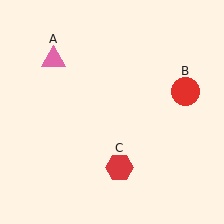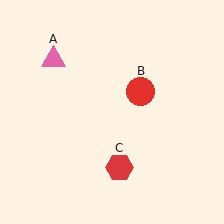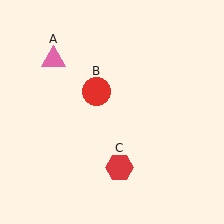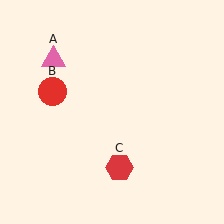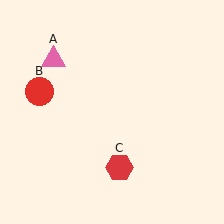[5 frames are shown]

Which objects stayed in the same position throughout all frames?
Pink triangle (object A) and red hexagon (object C) remained stationary.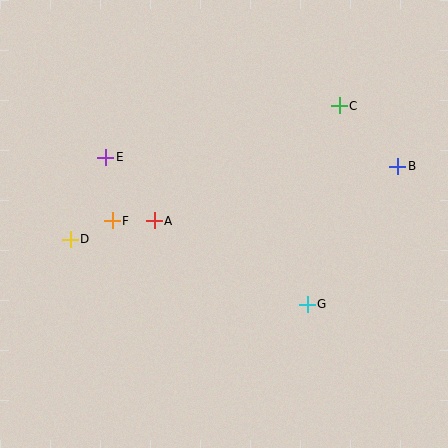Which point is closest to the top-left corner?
Point E is closest to the top-left corner.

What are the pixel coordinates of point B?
Point B is at (398, 166).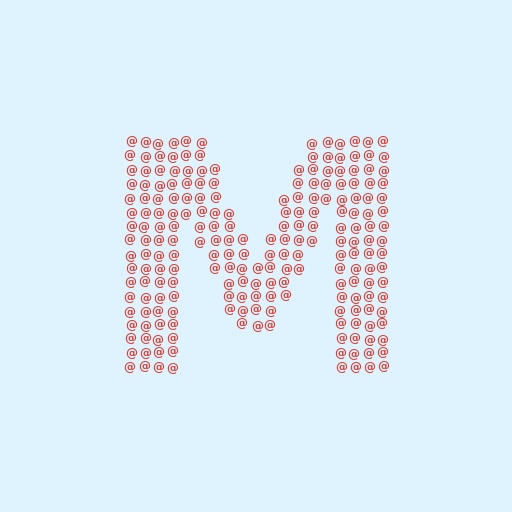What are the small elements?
The small elements are at signs.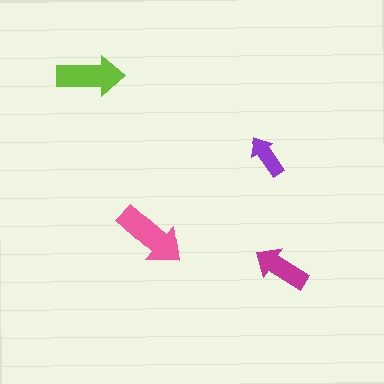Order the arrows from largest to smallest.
the pink one, the lime one, the magenta one, the purple one.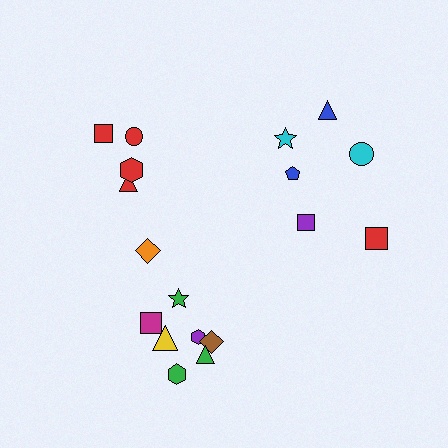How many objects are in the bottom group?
There are 8 objects.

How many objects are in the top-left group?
There are 4 objects.